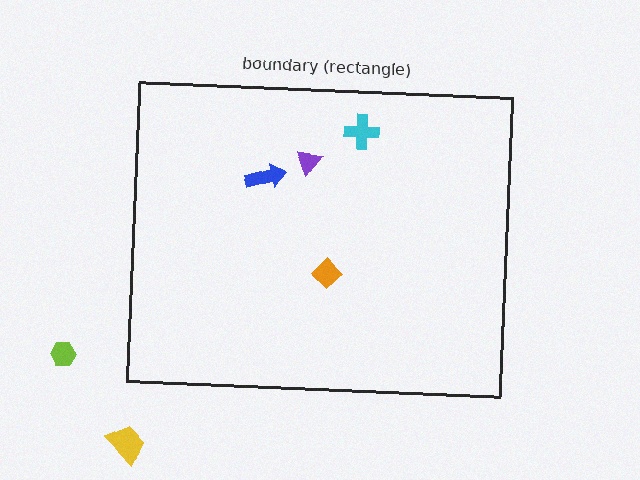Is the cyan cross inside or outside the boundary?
Inside.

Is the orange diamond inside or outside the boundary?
Inside.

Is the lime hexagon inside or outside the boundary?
Outside.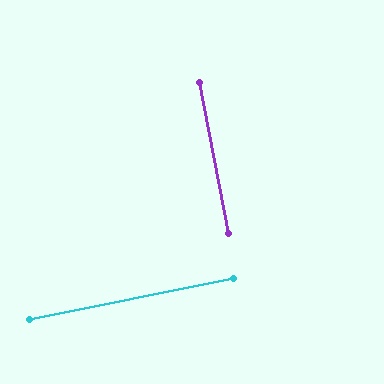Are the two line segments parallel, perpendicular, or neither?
Perpendicular — they meet at approximately 90°.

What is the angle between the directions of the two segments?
Approximately 90 degrees.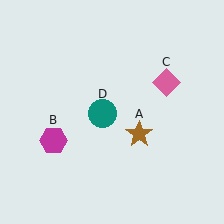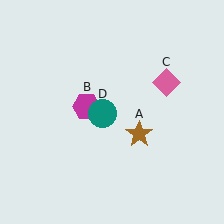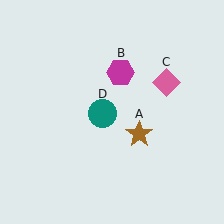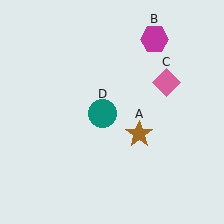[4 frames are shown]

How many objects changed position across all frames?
1 object changed position: magenta hexagon (object B).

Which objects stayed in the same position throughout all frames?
Brown star (object A) and pink diamond (object C) and teal circle (object D) remained stationary.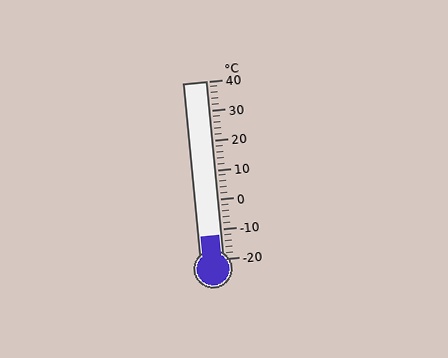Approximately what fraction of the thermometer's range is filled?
The thermometer is filled to approximately 15% of its range.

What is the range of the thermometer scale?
The thermometer scale ranges from -20°C to 40°C.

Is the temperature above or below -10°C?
The temperature is below -10°C.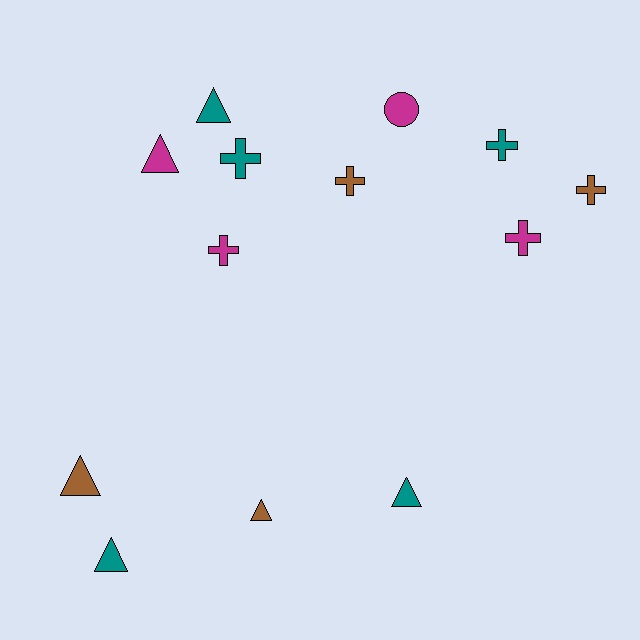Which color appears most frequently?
Teal, with 5 objects.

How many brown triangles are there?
There are 2 brown triangles.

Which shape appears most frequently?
Cross, with 6 objects.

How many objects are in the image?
There are 13 objects.